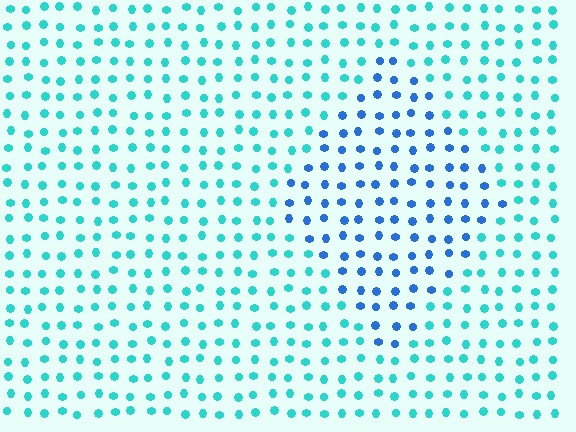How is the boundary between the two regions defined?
The boundary is defined purely by a slight shift in hue (about 40 degrees). Spacing, size, and orientation are identical on both sides.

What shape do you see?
I see a diamond.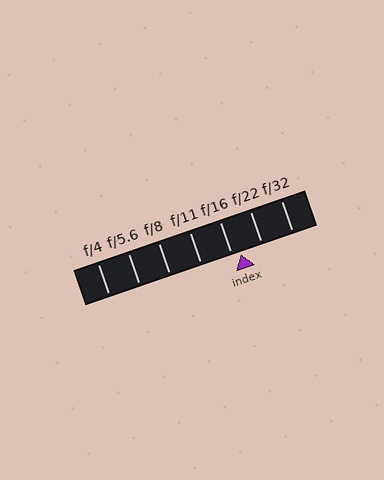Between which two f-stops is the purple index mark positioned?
The index mark is between f/16 and f/22.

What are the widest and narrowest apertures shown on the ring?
The widest aperture shown is f/4 and the narrowest is f/32.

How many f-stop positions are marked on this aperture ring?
There are 7 f-stop positions marked.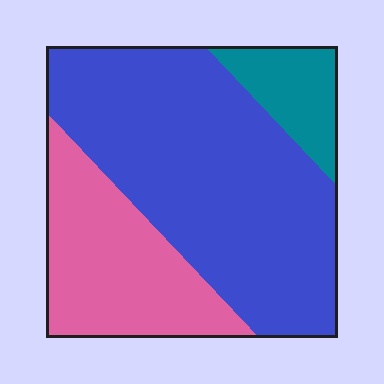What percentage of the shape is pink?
Pink covers 28% of the shape.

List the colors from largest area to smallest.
From largest to smallest: blue, pink, teal.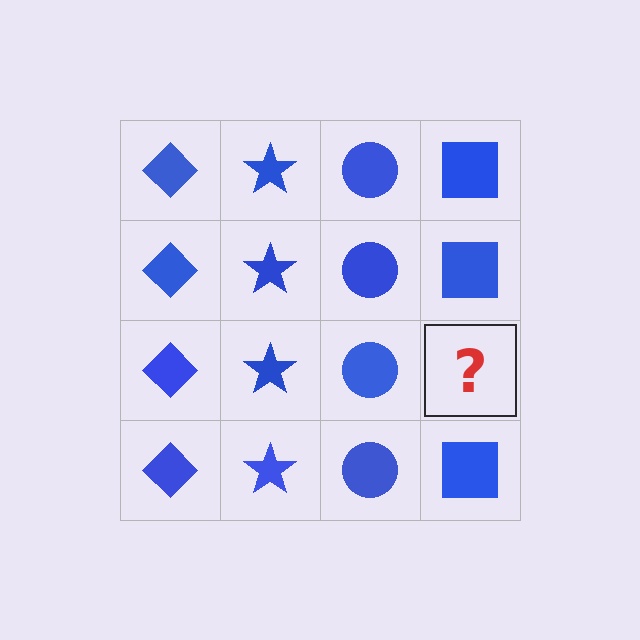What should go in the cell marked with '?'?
The missing cell should contain a blue square.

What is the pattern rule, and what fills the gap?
The rule is that each column has a consistent shape. The gap should be filled with a blue square.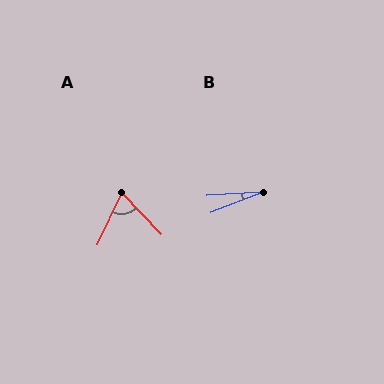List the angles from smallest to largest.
B (17°), A (69°).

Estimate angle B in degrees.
Approximately 17 degrees.